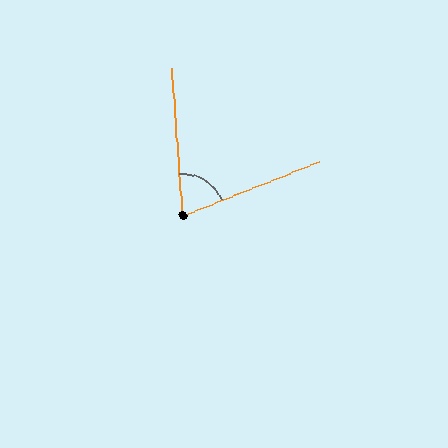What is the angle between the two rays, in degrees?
Approximately 73 degrees.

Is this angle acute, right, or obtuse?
It is acute.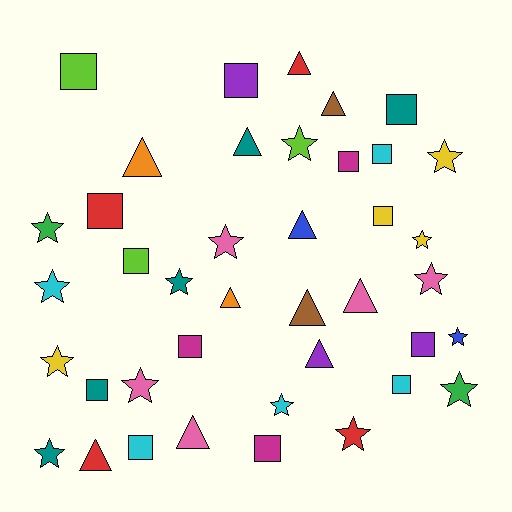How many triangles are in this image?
There are 11 triangles.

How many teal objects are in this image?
There are 5 teal objects.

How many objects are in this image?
There are 40 objects.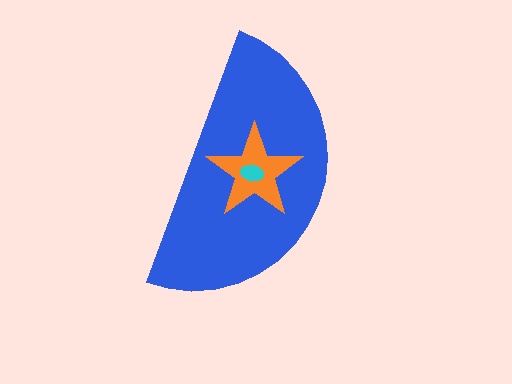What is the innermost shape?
The cyan ellipse.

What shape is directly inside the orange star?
The cyan ellipse.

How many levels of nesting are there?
3.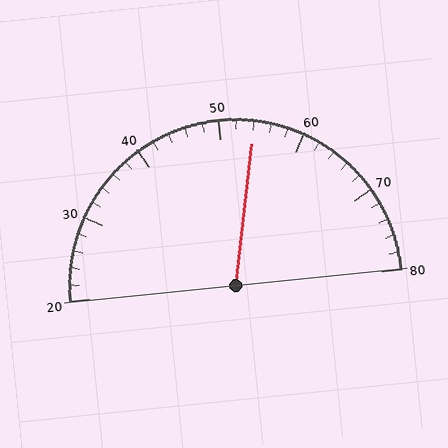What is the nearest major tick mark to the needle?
The nearest major tick mark is 50.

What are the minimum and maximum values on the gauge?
The gauge ranges from 20 to 80.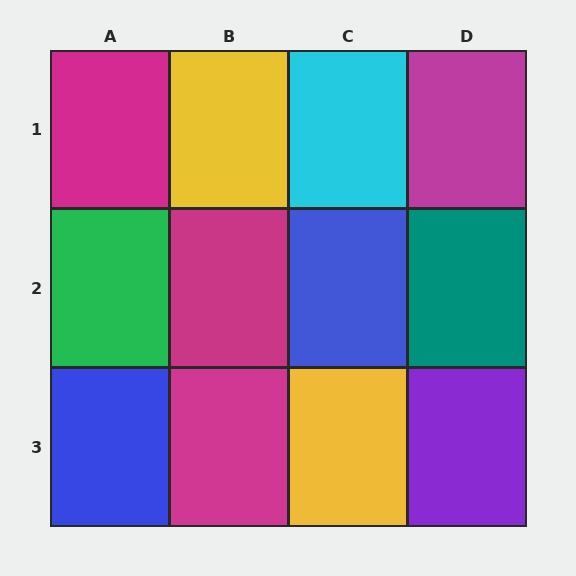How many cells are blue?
2 cells are blue.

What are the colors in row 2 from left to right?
Green, magenta, blue, teal.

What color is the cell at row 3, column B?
Magenta.